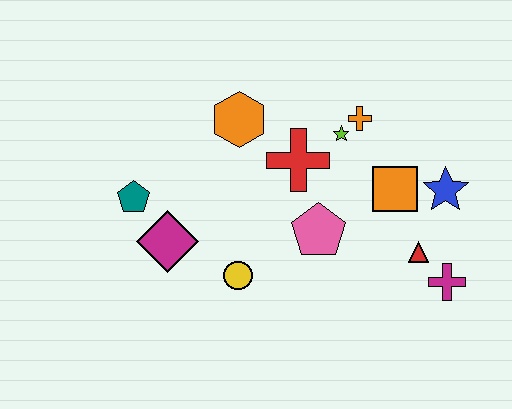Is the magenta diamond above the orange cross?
No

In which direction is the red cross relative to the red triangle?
The red cross is to the left of the red triangle.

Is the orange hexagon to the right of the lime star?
No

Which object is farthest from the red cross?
The magenta cross is farthest from the red cross.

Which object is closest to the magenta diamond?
The teal pentagon is closest to the magenta diamond.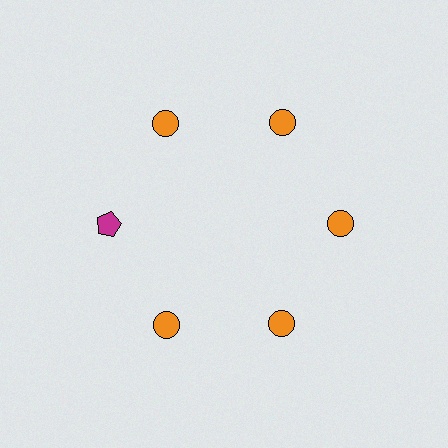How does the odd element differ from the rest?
It differs in both color (magenta instead of orange) and shape (pentagon instead of circle).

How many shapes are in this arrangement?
There are 6 shapes arranged in a ring pattern.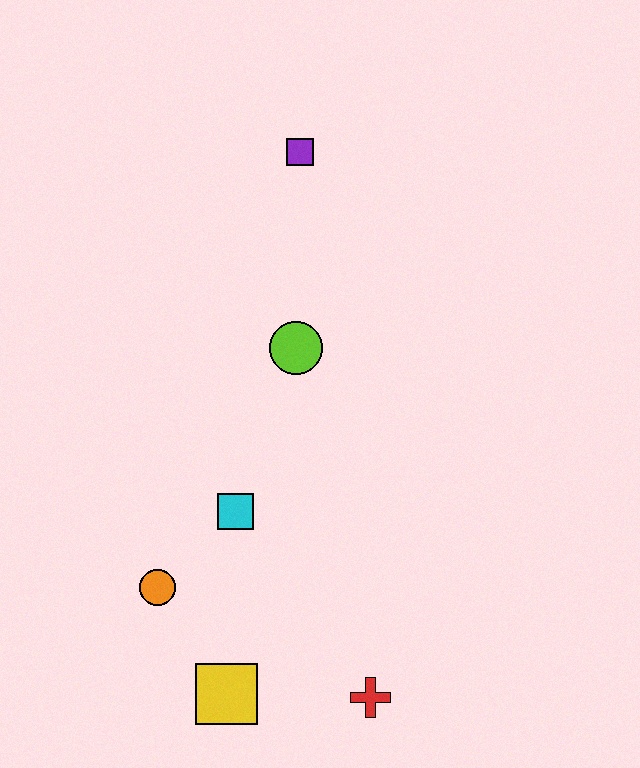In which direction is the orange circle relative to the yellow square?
The orange circle is above the yellow square.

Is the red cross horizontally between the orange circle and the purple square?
No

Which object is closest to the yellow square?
The orange circle is closest to the yellow square.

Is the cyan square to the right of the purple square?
No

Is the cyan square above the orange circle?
Yes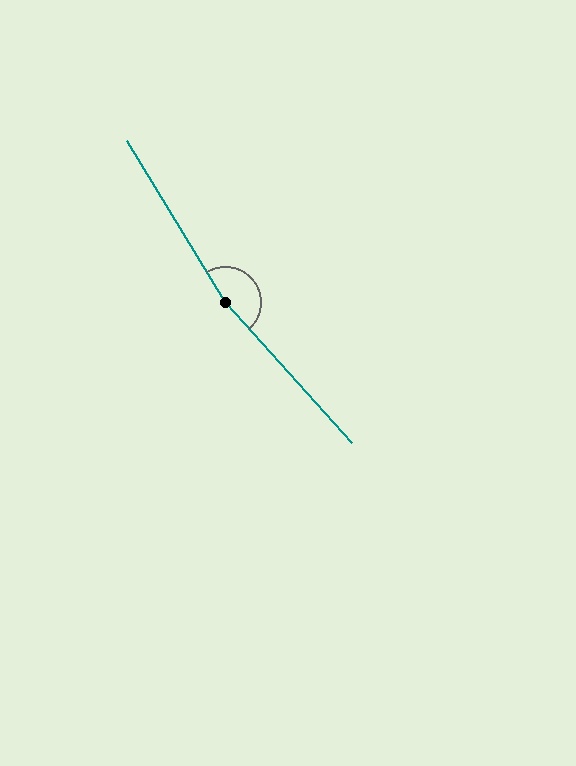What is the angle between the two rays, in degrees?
Approximately 169 degrees.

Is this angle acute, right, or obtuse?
It is obtuse.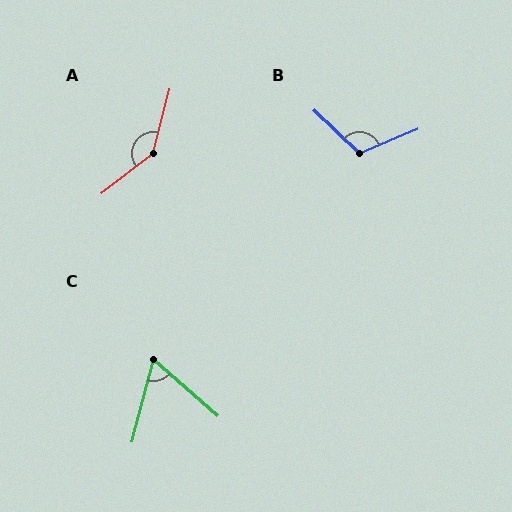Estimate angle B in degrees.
Approximately 113 degrees.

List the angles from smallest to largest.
C (63°), B (113°), A (142°).